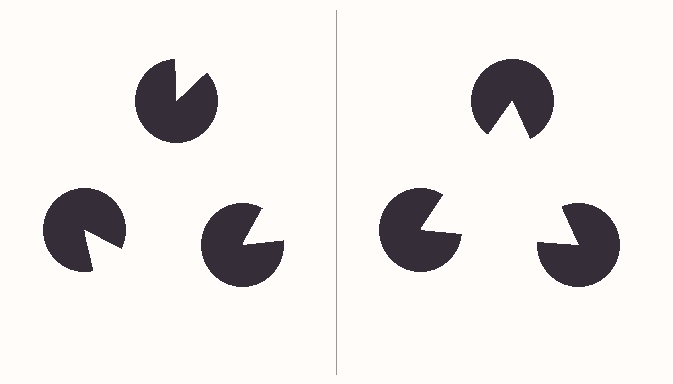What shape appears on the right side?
An illusory triangle.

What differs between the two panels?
The pac-man discs are positioned identically on both sides; only the wedge orientations differ. On the right they align to a triangle; on the left they are misaligned.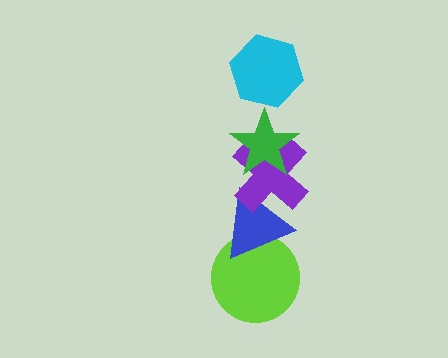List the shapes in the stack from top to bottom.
From top to bottom: the cyan hexagon, the green star, the purple cross, the blue triangle, the lime circle.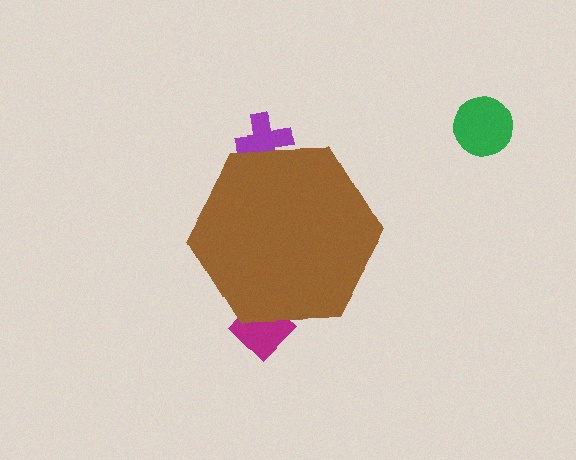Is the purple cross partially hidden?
Yes, the purple cross is partially hidden behind the brown hexagon.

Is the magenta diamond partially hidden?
Yes, the magenta diamond is partially hidden behind the brown hexagon.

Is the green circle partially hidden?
No, the green circle is fully visible.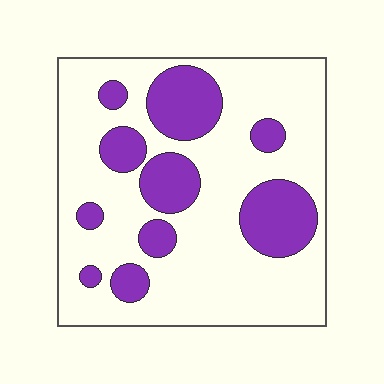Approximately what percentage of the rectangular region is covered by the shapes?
Approximately 25%.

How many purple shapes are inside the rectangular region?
10.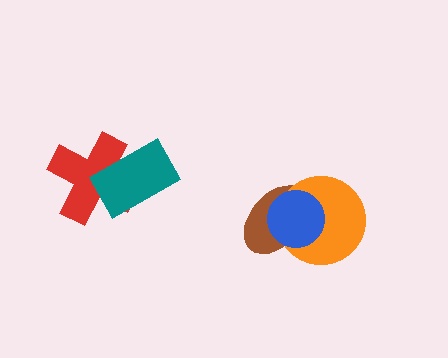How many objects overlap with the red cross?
1 object overlaps with the red cross.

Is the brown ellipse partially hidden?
Yes, it is partially covered by another shape.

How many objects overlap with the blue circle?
2 objects overlap with the blue circle.